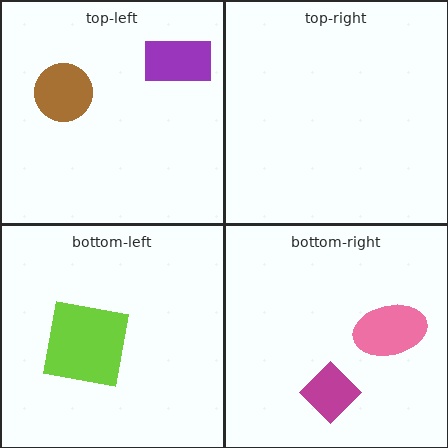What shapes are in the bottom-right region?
The pink ellipse, the magenta diamond.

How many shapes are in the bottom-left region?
1.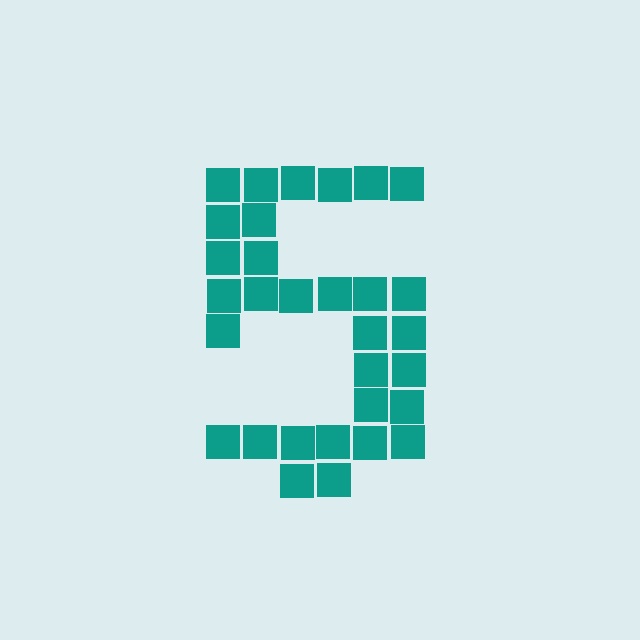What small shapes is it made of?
It is made of small squares.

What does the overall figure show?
The overall figure shows the digit 5.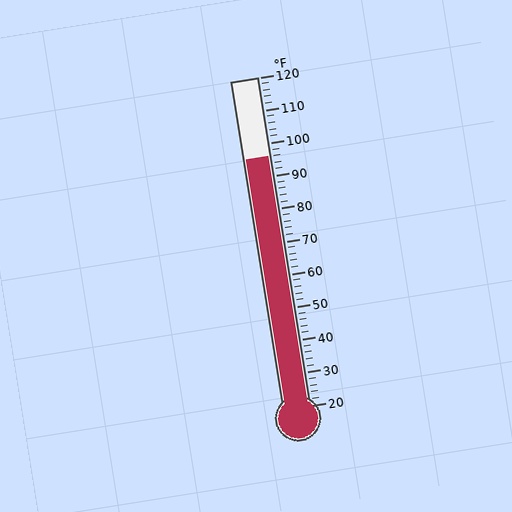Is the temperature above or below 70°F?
The temperature is above 70°F.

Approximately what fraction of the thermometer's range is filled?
The thermometer is filled to approximately 75% of its range.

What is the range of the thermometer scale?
The thermometer scale ranges from 20°F to 120°F.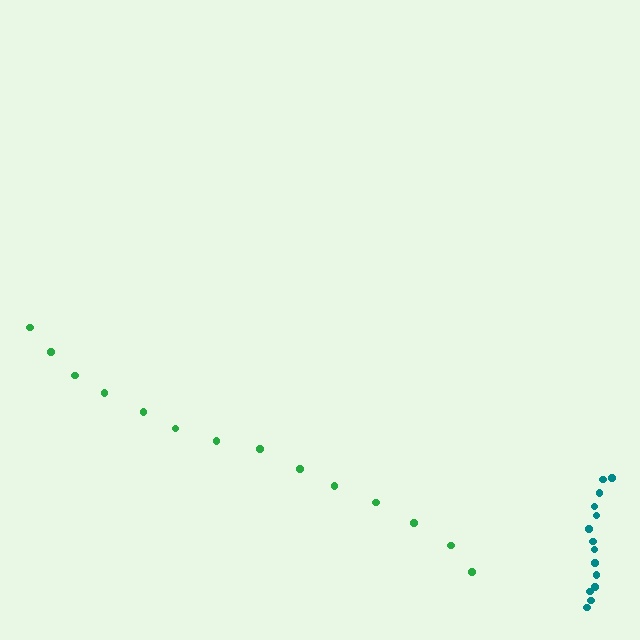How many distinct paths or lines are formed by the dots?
There are 2 distinct paths.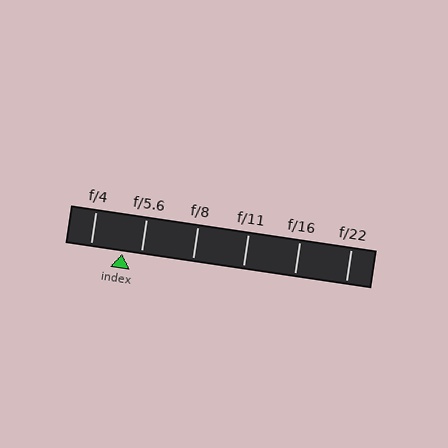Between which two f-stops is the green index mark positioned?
The index mark is between f/4 and f/5.6.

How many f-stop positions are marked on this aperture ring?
There are 6 f-stop positions marked.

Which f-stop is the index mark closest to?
The index mark is closest to f/5.6.